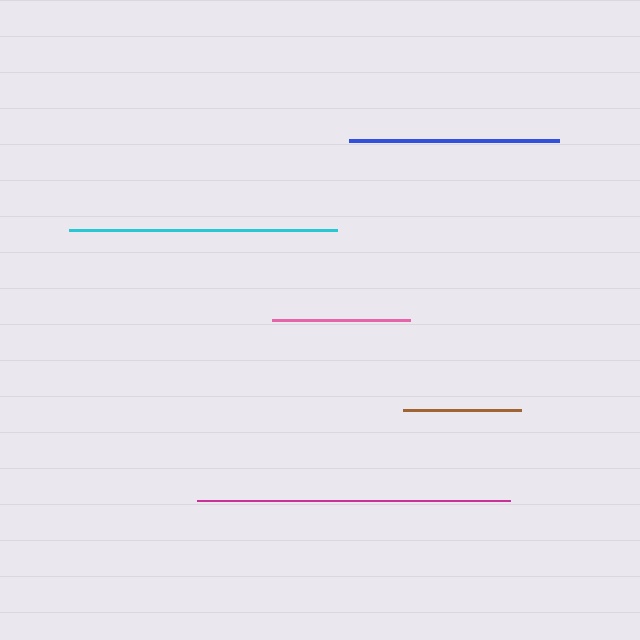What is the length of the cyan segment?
The cyan segment is approximately 268 pixels long.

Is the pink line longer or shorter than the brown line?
The pink line is longer than the brown line.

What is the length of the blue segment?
The blue segment is approximately 210 pixels long.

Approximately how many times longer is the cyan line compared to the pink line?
The cyan line is approximately 1.9 times the length of the pink line.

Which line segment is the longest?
The magenta line is the longest at approximately 314 pixels.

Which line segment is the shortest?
The brown line is the shortest at approximately 117 pixels.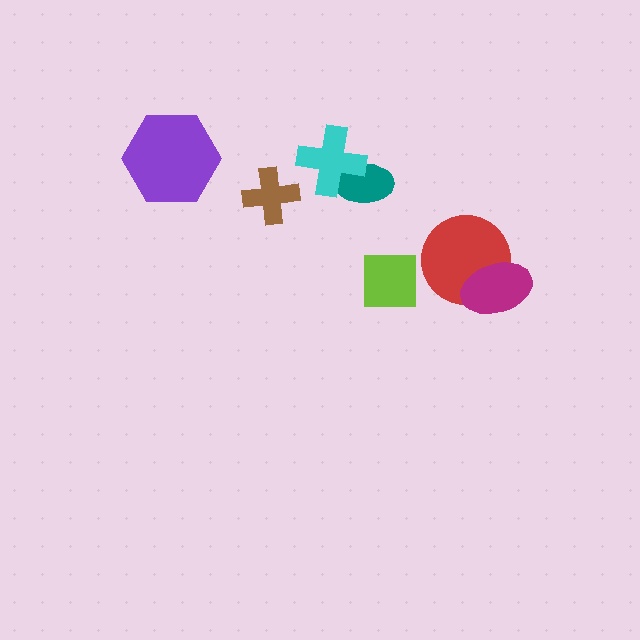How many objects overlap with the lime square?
0 objects overlap with the lime square.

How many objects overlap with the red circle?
1 object overlaps with the red circle.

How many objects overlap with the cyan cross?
1 object overlaps with the cyan cross.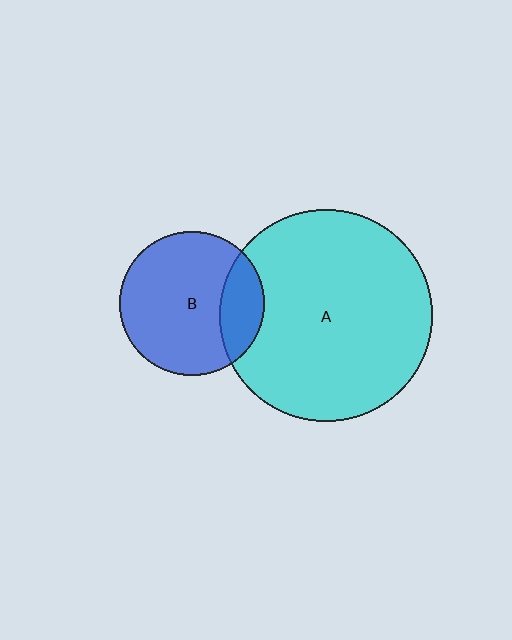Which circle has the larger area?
Circle A (cyan).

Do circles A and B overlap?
Yes.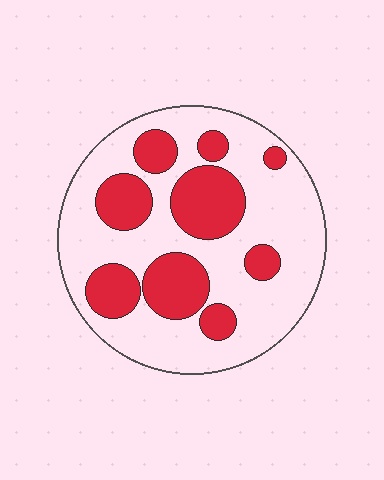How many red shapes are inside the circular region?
9.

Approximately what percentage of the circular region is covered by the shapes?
Approximately 30%.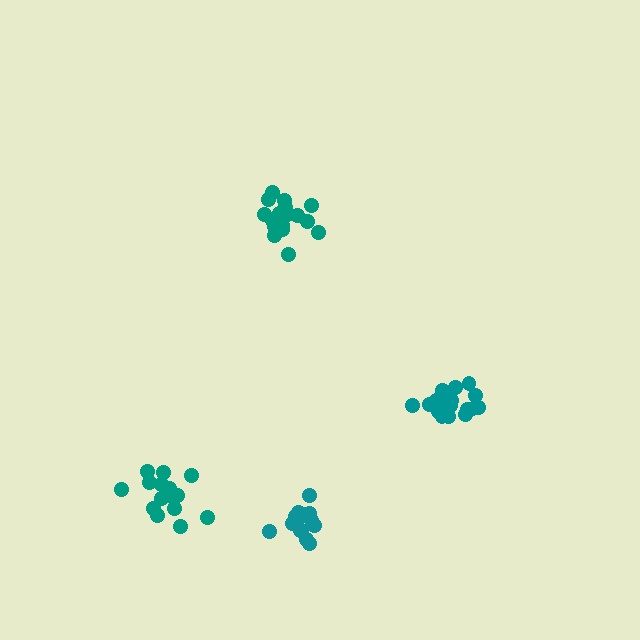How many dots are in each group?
Group 1: 18 dots, Group 2: 19 dots, Group 3: 15 dots, Group 4: 14 dots (66 total).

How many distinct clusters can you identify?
There are 4 distinct clusters.